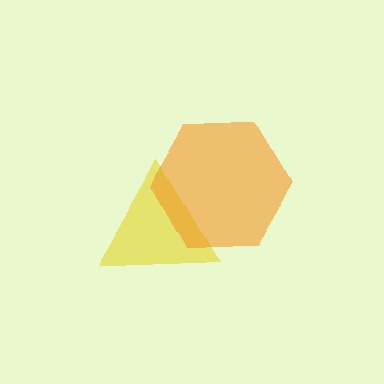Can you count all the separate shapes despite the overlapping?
Yes, there are 2 separate shapes.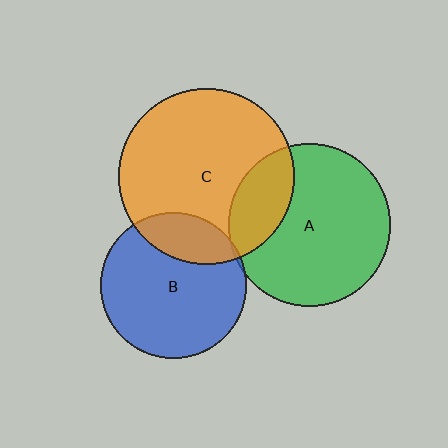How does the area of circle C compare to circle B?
Approximately 1.4 times.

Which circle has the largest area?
Circle C (orange).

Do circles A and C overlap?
Yes.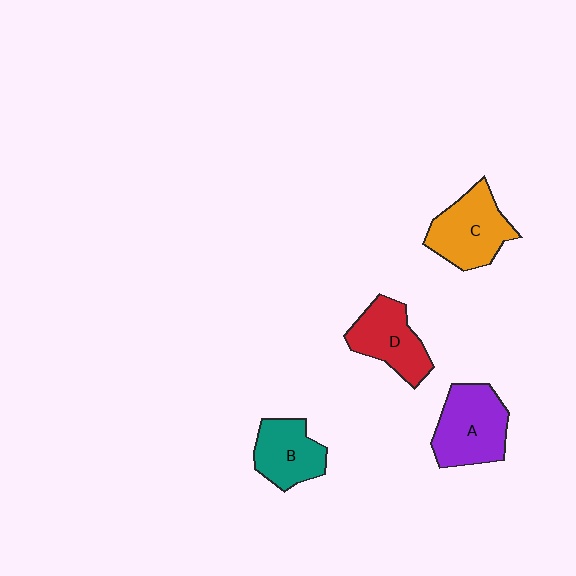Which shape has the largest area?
Shape A (purple).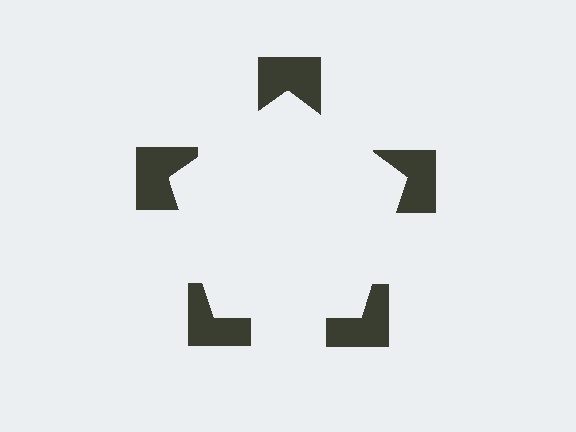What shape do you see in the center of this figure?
An illusory pentagon — its edges are inferred from the aligned wedge cuts in the notched squares, not physically drawn.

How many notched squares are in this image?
There are 5 — one at each vertex of the illusory pentagon.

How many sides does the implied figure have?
5 sides.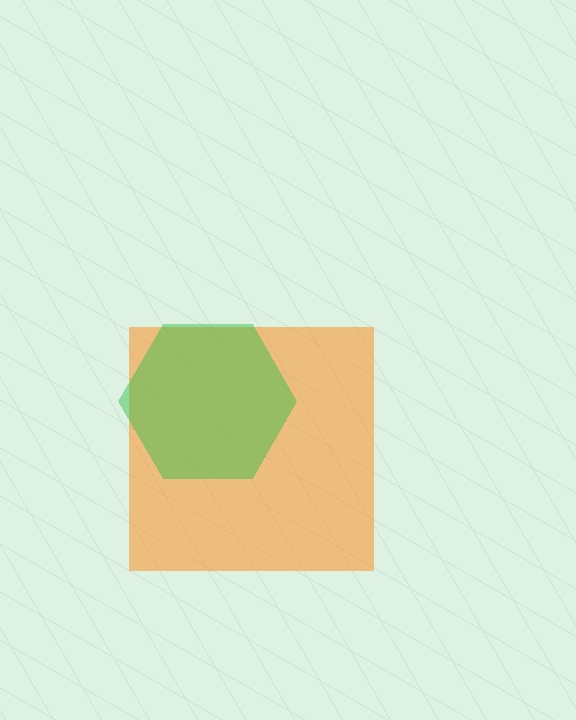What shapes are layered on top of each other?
The layered shapes are: an orange square, a green hexagon.